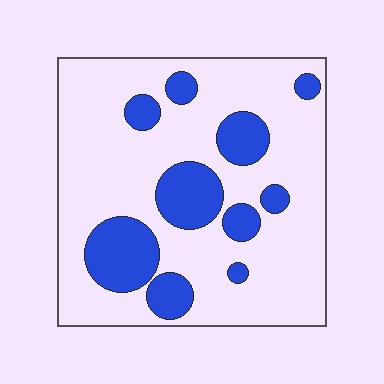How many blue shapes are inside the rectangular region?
10.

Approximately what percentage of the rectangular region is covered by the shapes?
Approximately 25%.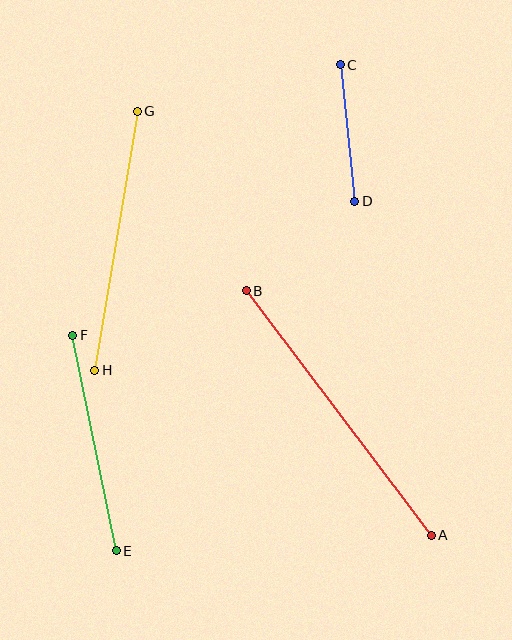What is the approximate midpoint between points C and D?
The midpoint is at approximately (348, 133) pixels.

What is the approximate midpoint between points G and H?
The midpoint is at approximately (116, 241) pixels.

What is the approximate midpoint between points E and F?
The midpoint is at approximately (94, 443) pixels.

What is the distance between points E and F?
The distance is approximately 220 pixels.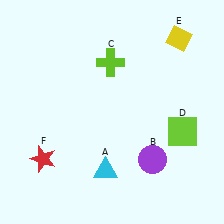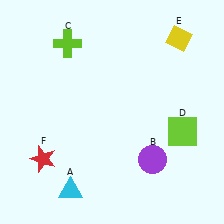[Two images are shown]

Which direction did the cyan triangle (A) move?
The cyan triangle (A) moved left.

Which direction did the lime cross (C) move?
The lime cross (C) moved left.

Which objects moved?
The objects that moved are: the cyan triangle (A), the lime cross (C).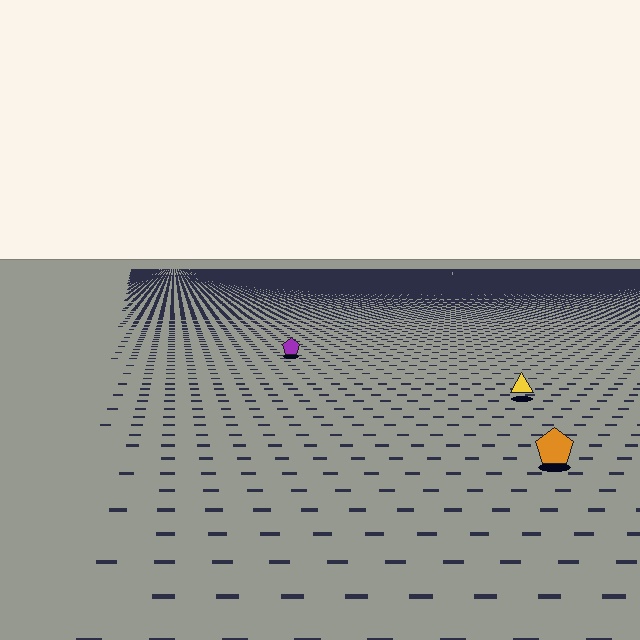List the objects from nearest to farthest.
From nearest to farthest: the orange pentagon, the yellow triangle, the purple pentagon.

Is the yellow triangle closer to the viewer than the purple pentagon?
Yes. The yellow triangle is closer — you can tell from the texture gradient: the ground texture is coarser near it.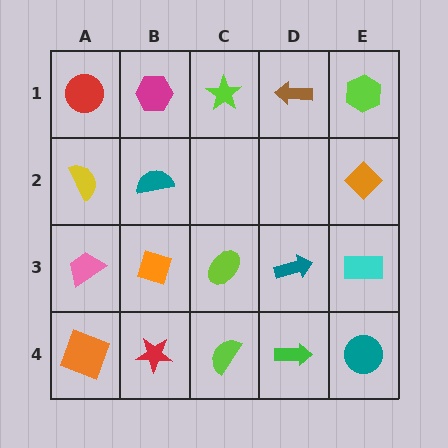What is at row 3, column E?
A cyan rectangle.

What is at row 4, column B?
A red star.